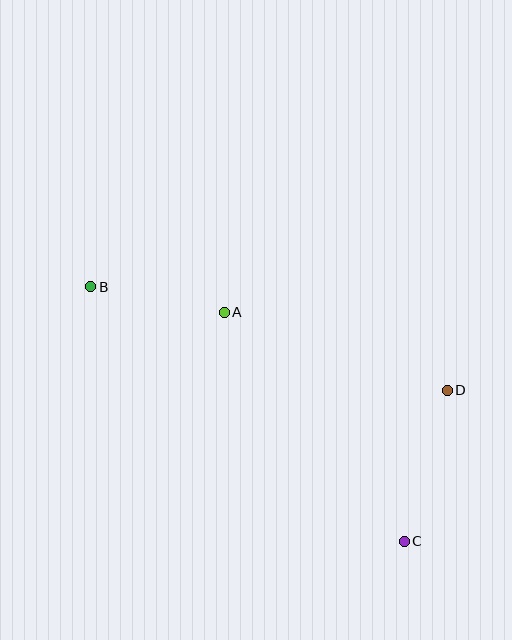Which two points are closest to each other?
Points A and B are closest to each other.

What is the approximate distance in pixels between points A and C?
The distance between A and C is approximately 291 pixels.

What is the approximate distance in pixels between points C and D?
The distance between C and D is approximately 157 pixels.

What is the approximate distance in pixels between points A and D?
The distance between A and D is approximately 236 pixels.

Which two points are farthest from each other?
Points B and C are farthest from each other.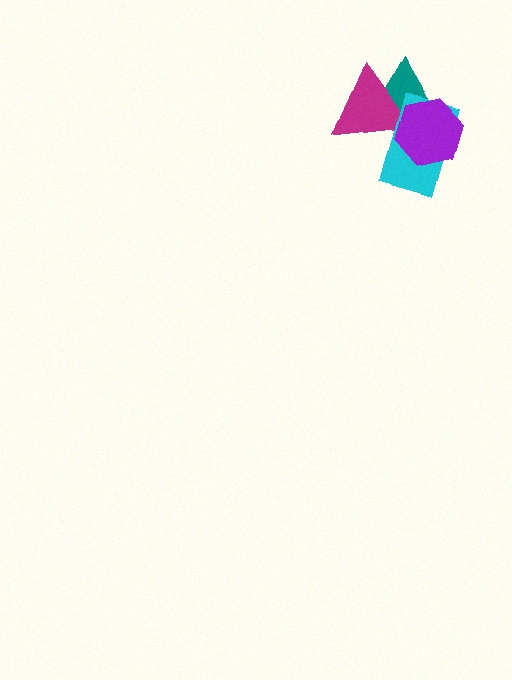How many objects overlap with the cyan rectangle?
3 objects overlap with the cyan rectangle.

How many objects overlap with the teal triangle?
3 objects overlap with the teal triangle.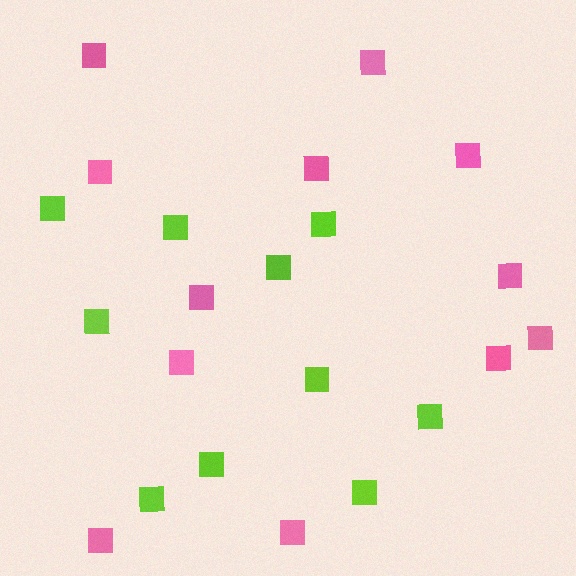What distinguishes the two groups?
There are 2 groups: one group of pink squares (12) and one group of lime squares (10).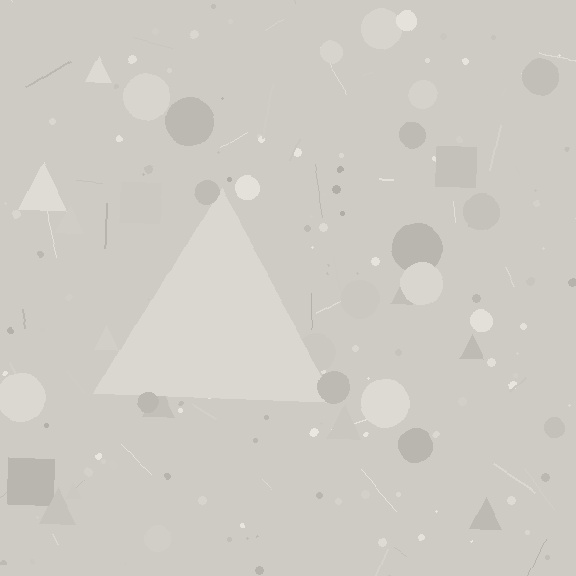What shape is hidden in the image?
A triangle is hidden in the image.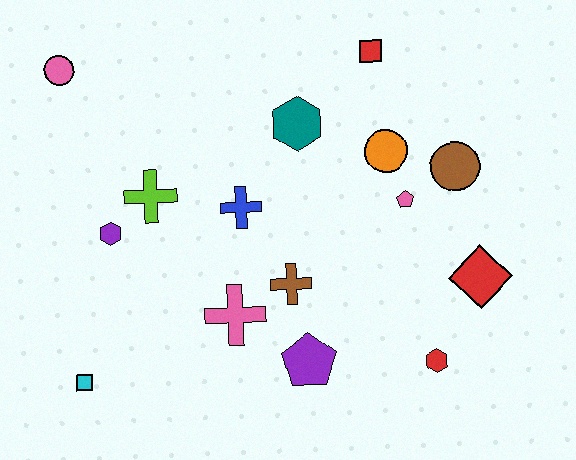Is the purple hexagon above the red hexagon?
Yes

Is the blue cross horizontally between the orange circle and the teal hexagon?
No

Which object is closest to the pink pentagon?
The orange circle is closest to the pink pentagon.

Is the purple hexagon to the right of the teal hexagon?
No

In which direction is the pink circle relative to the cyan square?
The pink circle is above the cyan square.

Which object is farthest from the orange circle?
The cyan square is farthest from the orange circle.